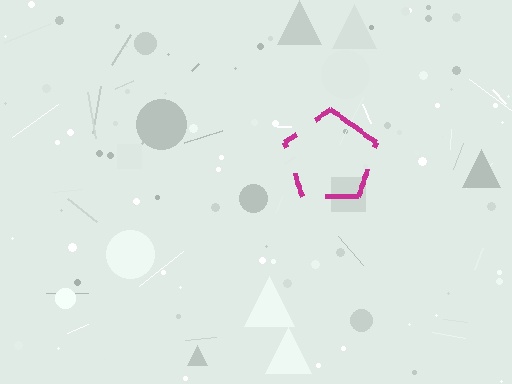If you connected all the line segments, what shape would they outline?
They would outline a pentagon.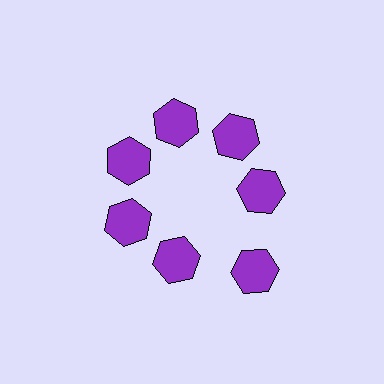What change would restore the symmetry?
The symmetry would be restored by moving it inward, back onto the ring so that all 7 hexagons sit at equal angles and equal distance from the center.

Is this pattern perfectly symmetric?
No. The 7 purple hexagons are arranged in a ring, but one element near the 5 o'clock position is pushed outward from the center, breaking the 7-fold rotational symmetry.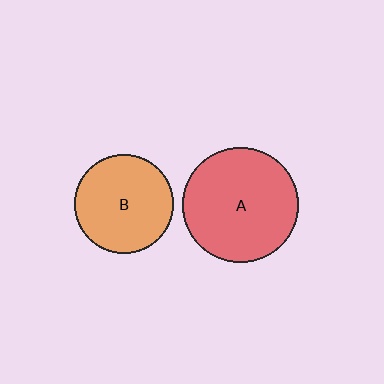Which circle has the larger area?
Circle A (red).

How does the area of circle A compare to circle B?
Approximately 1.4 times.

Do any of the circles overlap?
No, none of the circles overlap.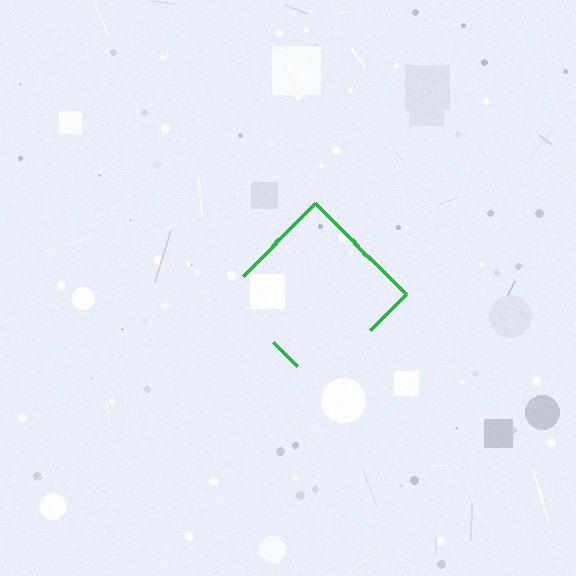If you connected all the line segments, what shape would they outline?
They would outline a diamond.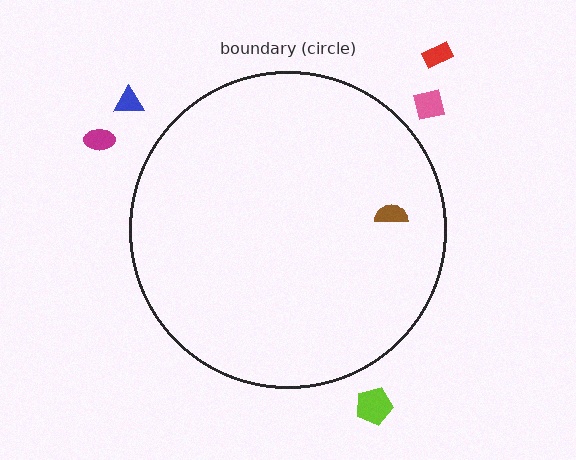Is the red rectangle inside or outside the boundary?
Outside.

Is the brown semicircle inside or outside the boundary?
Inside.